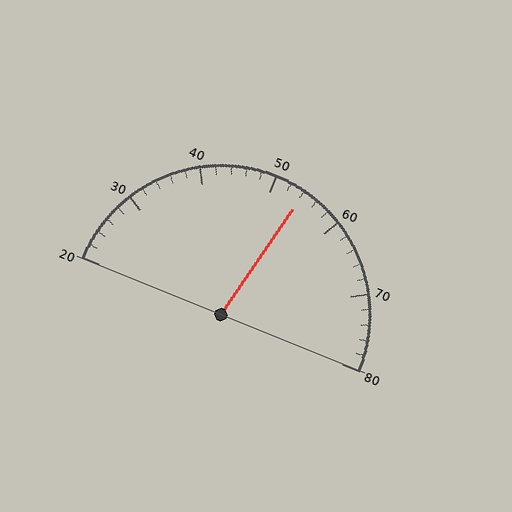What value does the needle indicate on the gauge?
The needle indicates approximately 54.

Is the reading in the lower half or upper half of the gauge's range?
The reading is in the upper half of the range (20 to 80).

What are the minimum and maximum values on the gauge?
The gauge ranges from 20 to 80.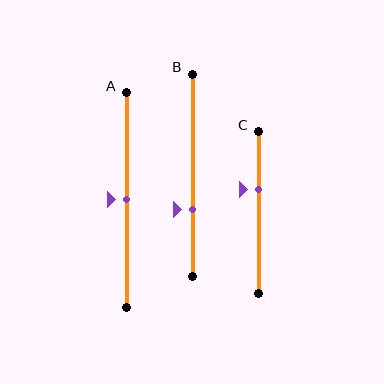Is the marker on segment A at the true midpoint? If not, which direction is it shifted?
Yes, the marker on segment A is at the true midpoint.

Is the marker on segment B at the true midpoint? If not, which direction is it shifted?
No, the marker on segment B is shifted downward by about 17% of the segment length.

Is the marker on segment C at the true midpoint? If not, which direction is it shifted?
No, the marker on segment C is shifted upward by about 14% of the segment length.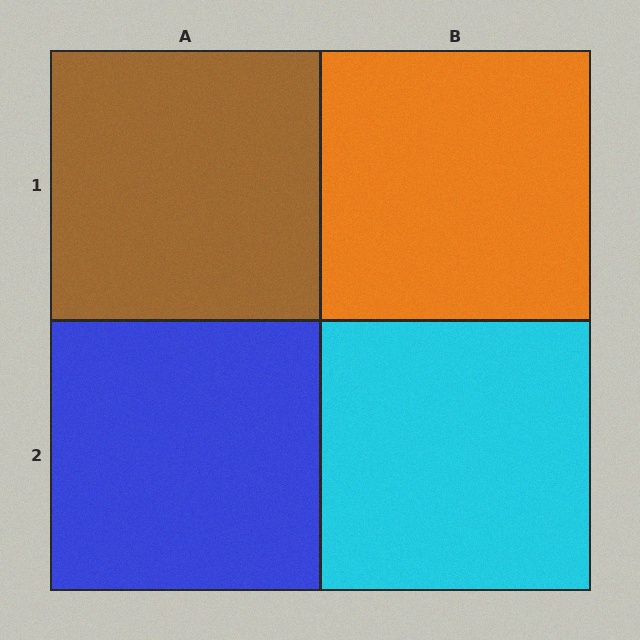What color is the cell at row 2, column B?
Cyan.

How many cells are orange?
1 cell is orange.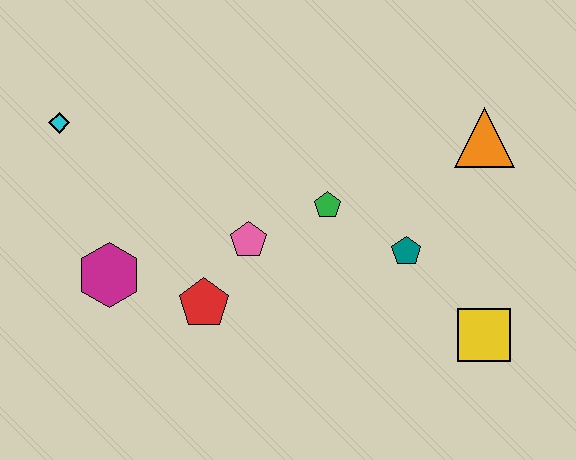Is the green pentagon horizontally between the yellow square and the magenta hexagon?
Yes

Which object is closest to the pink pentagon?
The red pentagon is closest to the pink pentagon.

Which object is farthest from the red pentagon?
The orange triangle is farthest from the red pentagon.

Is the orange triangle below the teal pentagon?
No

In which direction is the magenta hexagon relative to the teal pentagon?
The magenta hexagon is to the left of the teal pentagon.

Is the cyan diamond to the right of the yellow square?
No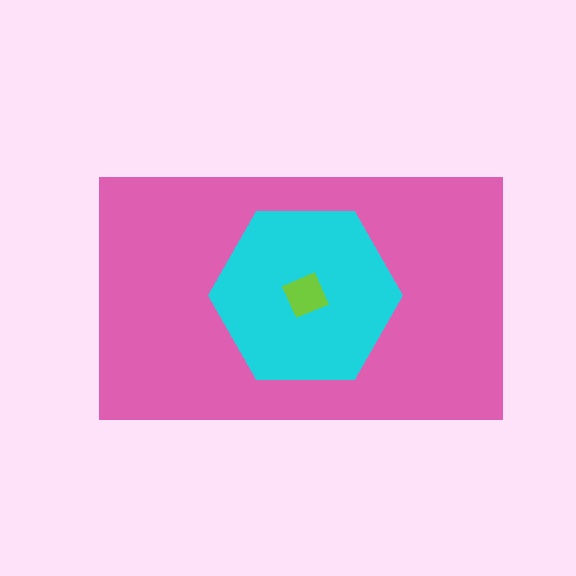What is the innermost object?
The lime diamond.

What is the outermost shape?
The pink rectangle.